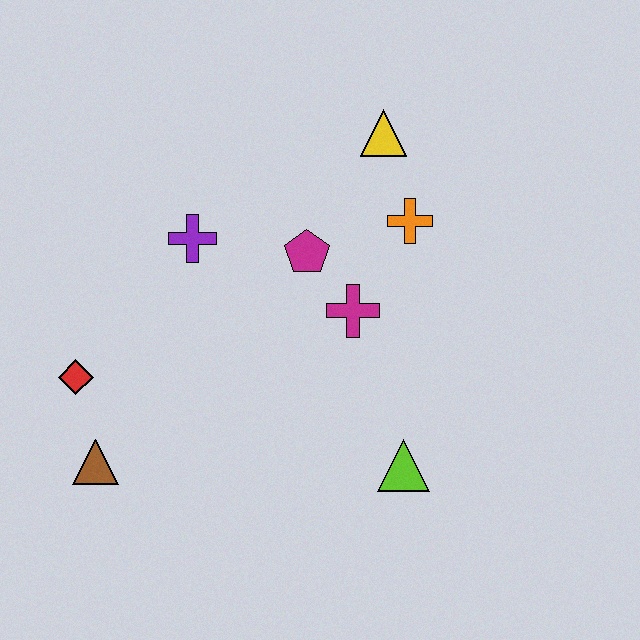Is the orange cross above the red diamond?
Yes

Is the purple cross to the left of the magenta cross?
Yes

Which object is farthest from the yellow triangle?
The brown triangle is farthest from the yellow triangle.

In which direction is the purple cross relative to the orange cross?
The purple cross is to the left of the orange cross.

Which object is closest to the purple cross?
The magenta pentagon is closest to the purple cross.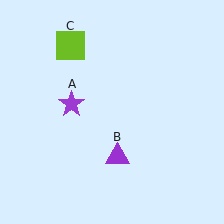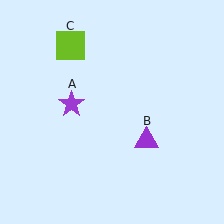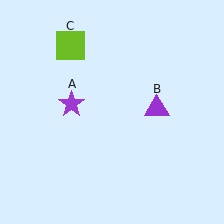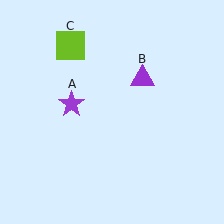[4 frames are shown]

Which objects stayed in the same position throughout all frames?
Purple star (object A) and lime square (object C) remained stationary.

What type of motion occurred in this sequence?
The purple triangle (object B) rotated counterclockwise around the center of the scene.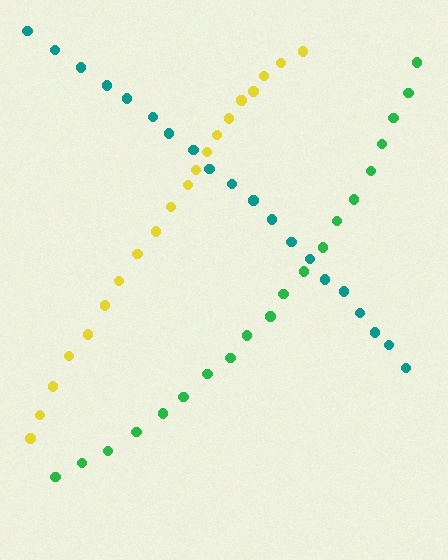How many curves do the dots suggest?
There are 3 distinct paths.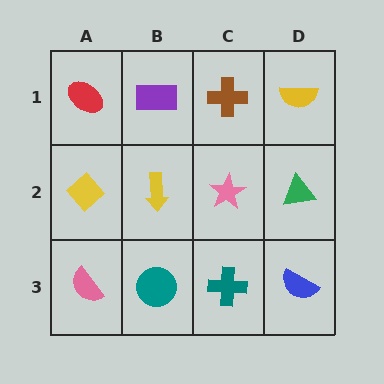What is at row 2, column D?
A green triangle.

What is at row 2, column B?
A yellow arrow.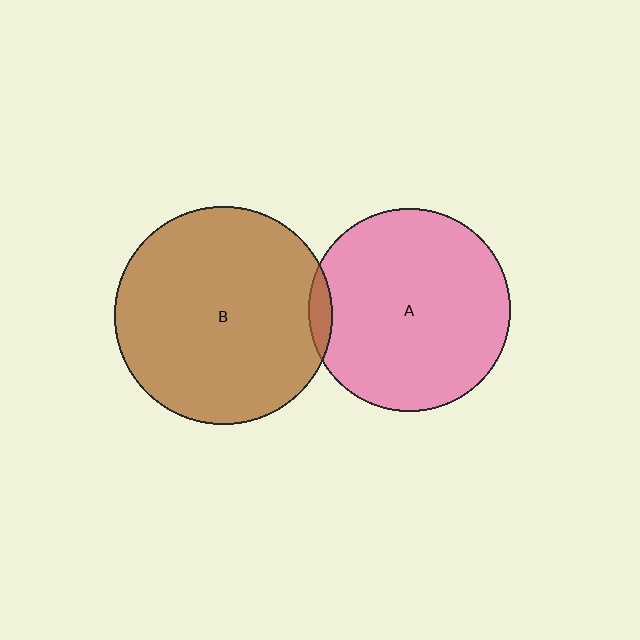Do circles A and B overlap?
Yes.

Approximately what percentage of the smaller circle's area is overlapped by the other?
Approximately 5%.